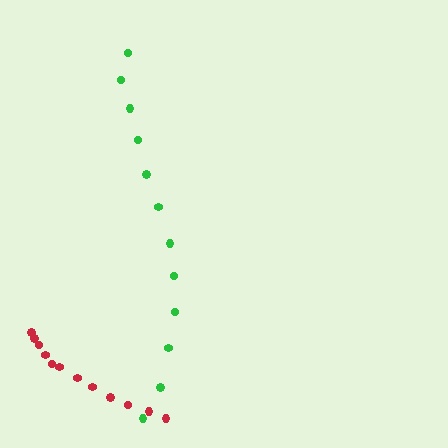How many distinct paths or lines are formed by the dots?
There are 2 distinct paths.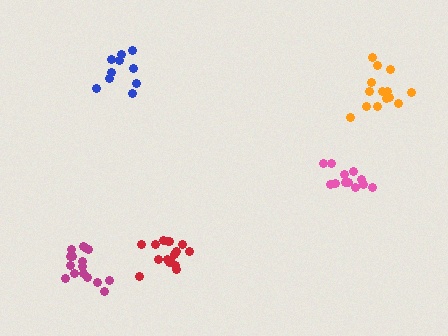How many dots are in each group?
Group 1: 10 dots, Group 2: 12 dots, Group 3: 16 dots, Group 4: 16 dots, Group 5: 14 dots (68 total).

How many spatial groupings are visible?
There are 5 spatial groupings.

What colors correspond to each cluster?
The clusters are colored: blue, pink, magenta, red, orange.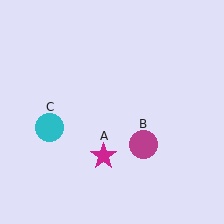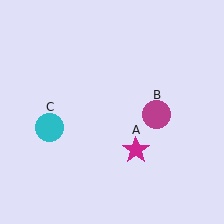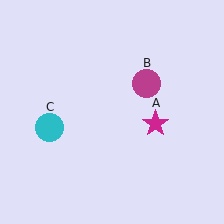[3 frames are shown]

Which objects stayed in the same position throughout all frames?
Cyan circle (object C) remained stationary.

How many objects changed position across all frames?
2 objects changed position: magenta star (object A), magenta circle (object B).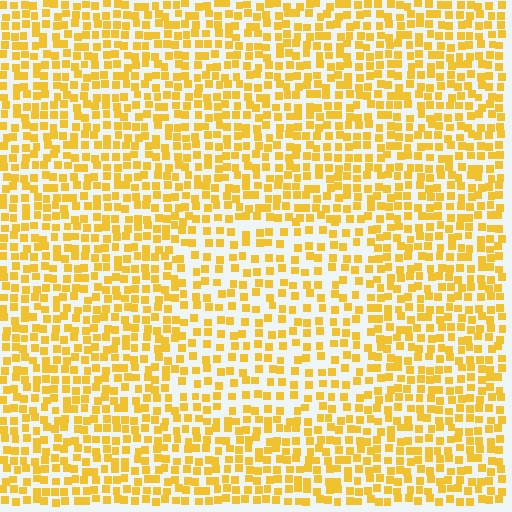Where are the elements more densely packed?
The elements are more densely packed outside the rectangle boundary.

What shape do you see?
I see a rectangle.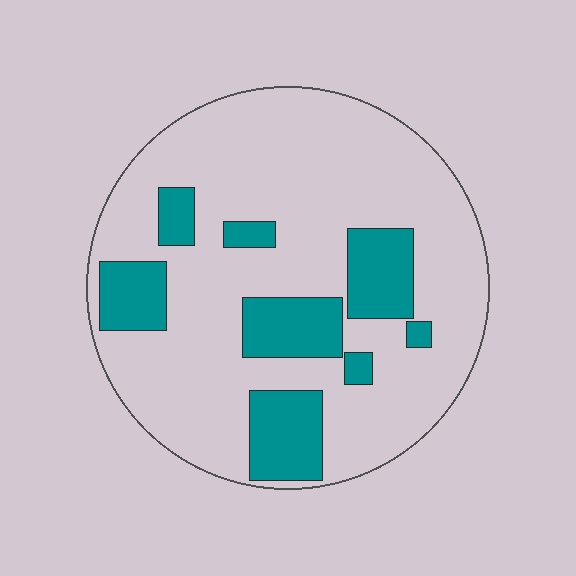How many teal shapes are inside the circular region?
8.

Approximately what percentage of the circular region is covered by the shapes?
Approximately 25%.